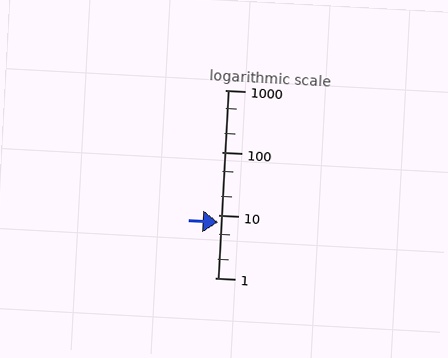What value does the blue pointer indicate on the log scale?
The pointer indicates approximately 7.7.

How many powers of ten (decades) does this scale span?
The scale spans 3 decades, from 1 to 1000.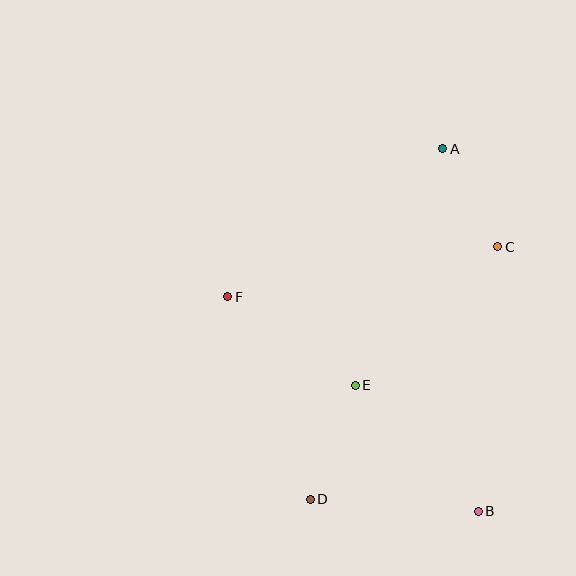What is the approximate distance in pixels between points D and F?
The distance between D and F is approximately 219 pixels.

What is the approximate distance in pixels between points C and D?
The distance between C and D is approximately 315 pixels.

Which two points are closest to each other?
Points A and C are closest to each other.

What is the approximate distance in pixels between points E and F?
The distance between E and F is approximately 155 pixels.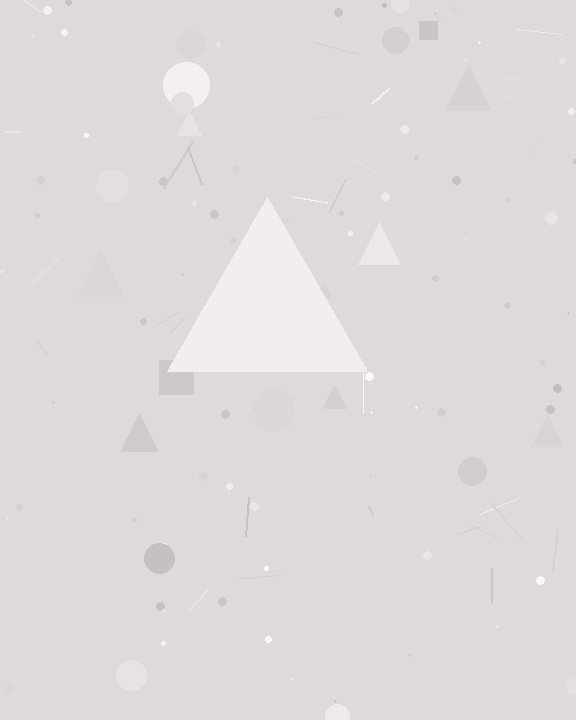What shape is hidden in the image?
A triangle is hidden in the image.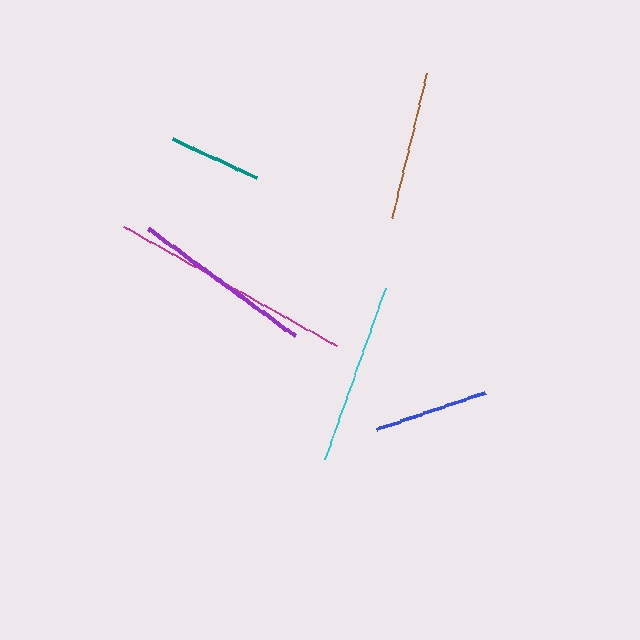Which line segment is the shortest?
The teal line is the shortest at approximately 91 pixels.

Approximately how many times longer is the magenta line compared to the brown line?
The magenta line is approximately 1.6 times the length of the brown line.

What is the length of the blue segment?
The blue segment is approximately 115 pixels long.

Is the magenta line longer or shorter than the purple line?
The magenta line is longer than the purple line.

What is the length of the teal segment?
The teal segment is approximately 91 pixels long.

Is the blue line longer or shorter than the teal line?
The blue line is longer than the teal line.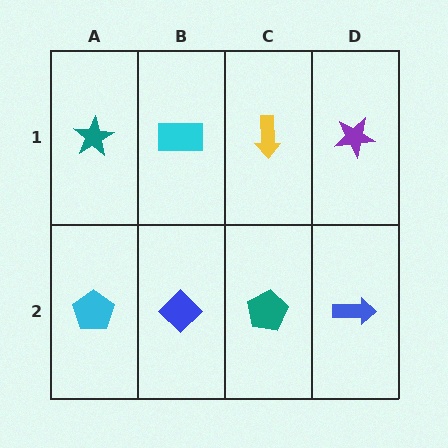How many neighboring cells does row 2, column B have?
3.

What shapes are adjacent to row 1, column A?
A cyan pentagon (row 2, column A), a cyan rectangle (row 1, column B).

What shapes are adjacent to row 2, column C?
A yellow arrow (row 1, column C), a blue diamond (row 2, column B), a blue arrow (row 2, column D).